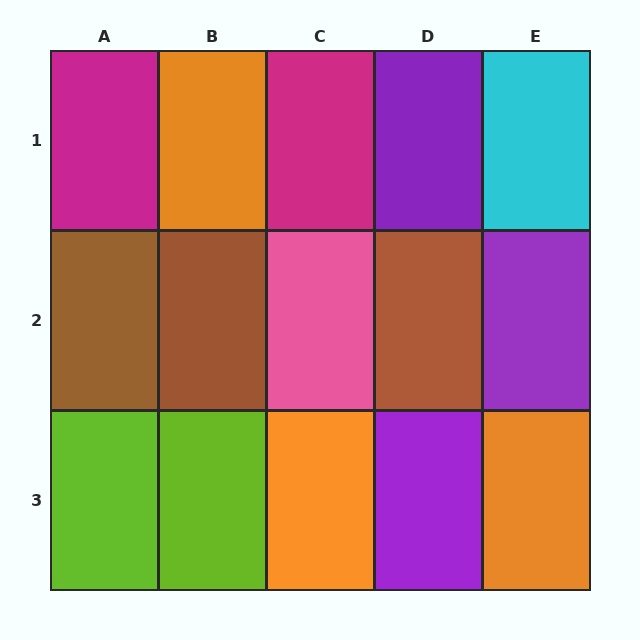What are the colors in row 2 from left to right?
Brown, brown, pink, brown, purple.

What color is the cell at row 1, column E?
Cyan.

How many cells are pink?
1 cell is pink.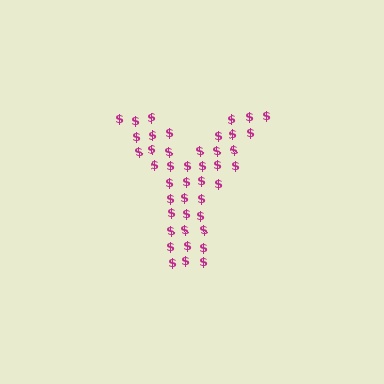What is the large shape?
The large shape is the letter Y.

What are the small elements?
The small elements are dollar signs.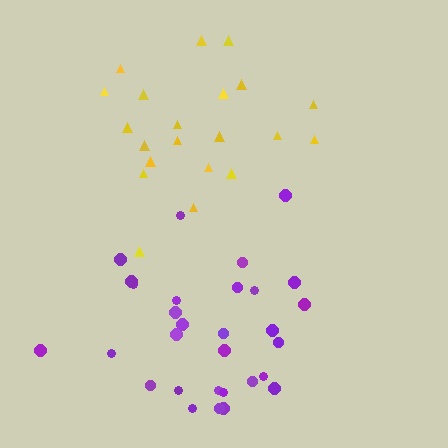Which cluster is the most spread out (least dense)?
Yellow.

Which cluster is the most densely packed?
Purple.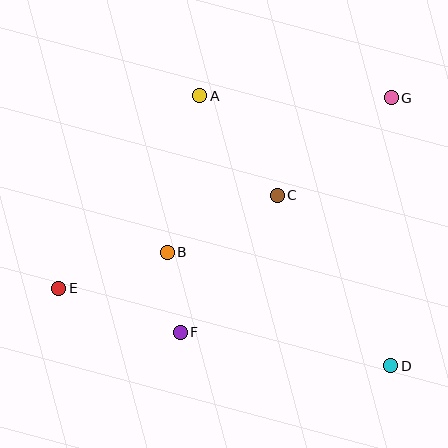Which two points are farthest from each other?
Points E and G are farthest from each other.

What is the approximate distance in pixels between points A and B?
The distance between A and B is approximately 160 pixels.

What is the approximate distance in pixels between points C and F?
The distance between C and F is approximately 168 pixels.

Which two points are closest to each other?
Points B and F are closest to each other.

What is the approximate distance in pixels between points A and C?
The distance between A and C is approximately 126 pixels.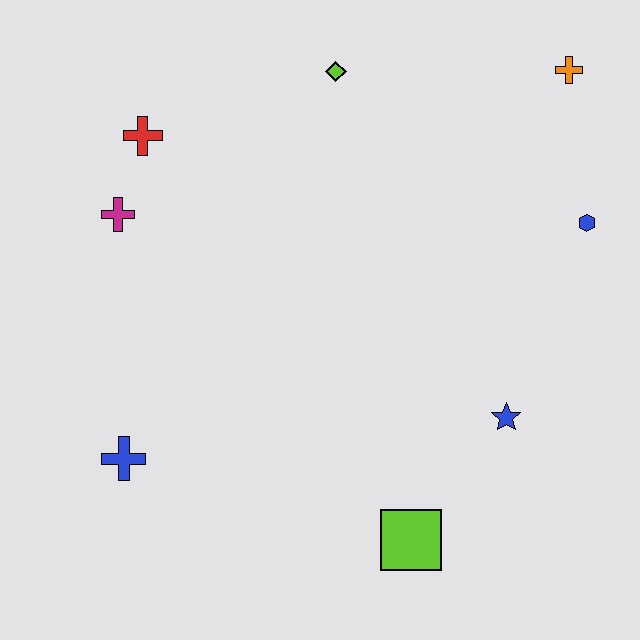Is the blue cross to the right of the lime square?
No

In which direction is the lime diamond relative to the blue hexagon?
The lime diamond is to the left of the blue hexagon.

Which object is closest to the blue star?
The lime square is closest to the blue star.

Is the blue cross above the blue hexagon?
No